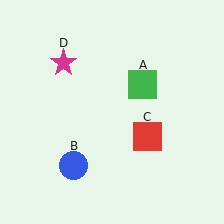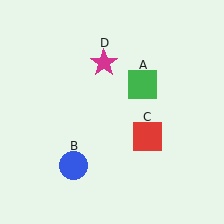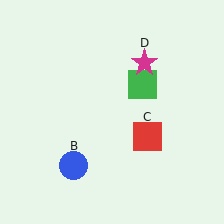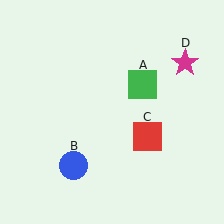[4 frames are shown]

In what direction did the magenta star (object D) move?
The magenta star (object D) moved right.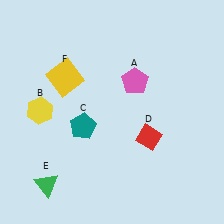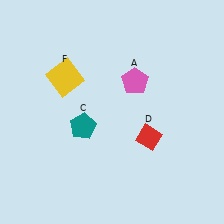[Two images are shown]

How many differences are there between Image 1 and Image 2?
There are 2 differences between the two images.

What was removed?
The yellow hexagon (B), the green triangle (E) were removed in Image 2.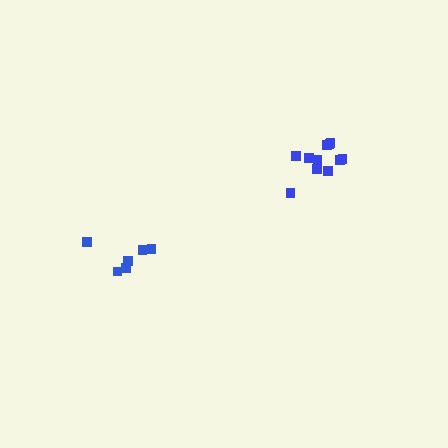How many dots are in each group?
Group 1: 12 dots, Group 2: 6 dots (18 total).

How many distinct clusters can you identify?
There are 2 distinct clusters.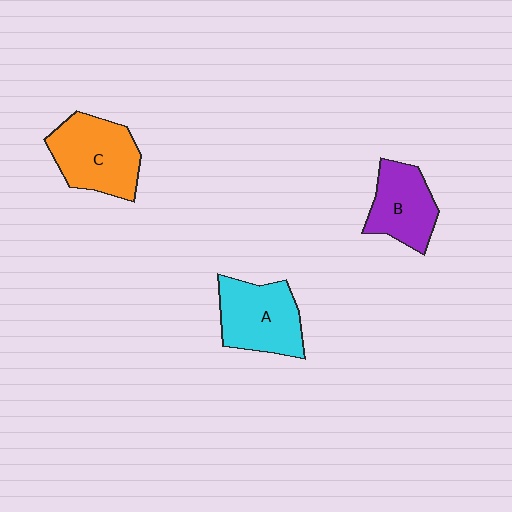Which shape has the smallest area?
Shape B (purple).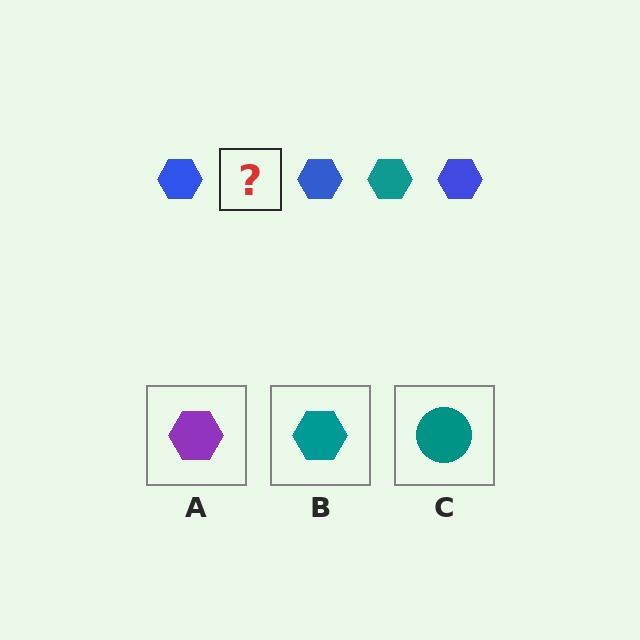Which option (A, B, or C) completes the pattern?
B.